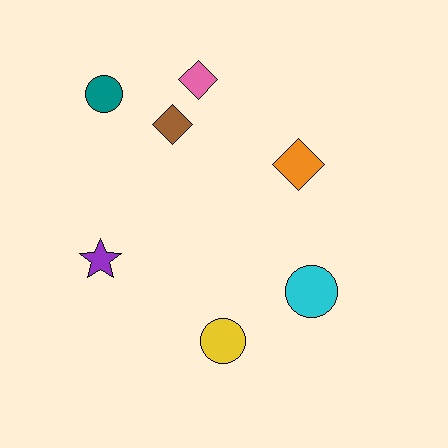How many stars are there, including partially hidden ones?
There is 1 star.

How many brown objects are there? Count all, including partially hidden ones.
There is 1 brown object.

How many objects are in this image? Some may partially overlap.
There are 7 objects.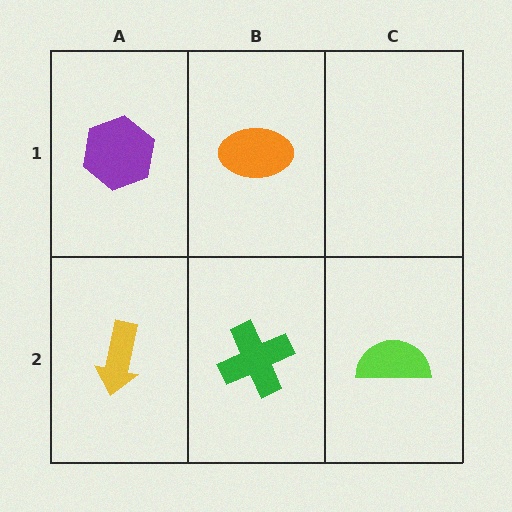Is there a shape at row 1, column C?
No, that cell is empty.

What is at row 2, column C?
A lime semicircle.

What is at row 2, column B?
A green cross.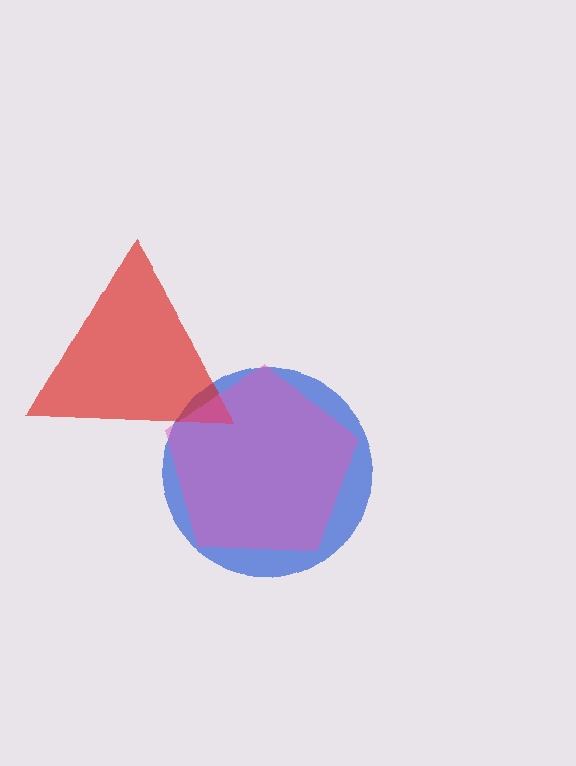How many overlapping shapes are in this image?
There are 3 overlapping shapes in the image.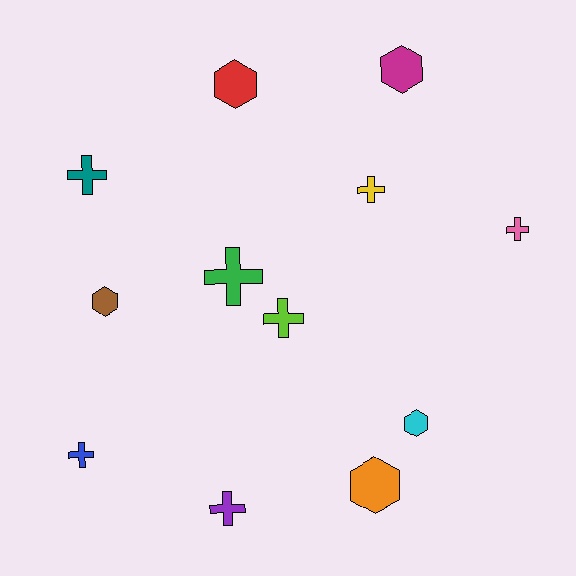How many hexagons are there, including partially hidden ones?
There are 5 hexagons.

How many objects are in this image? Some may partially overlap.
There are 12 objects.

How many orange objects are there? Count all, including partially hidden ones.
There is 1 orange object.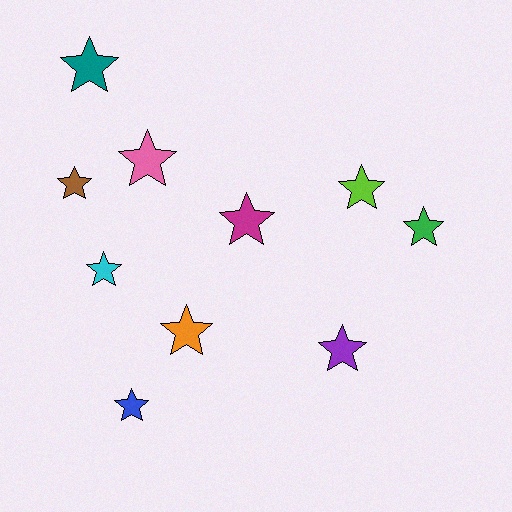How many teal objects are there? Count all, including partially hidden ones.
There is 1 teal object.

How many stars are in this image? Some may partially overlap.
There are 10 stars.